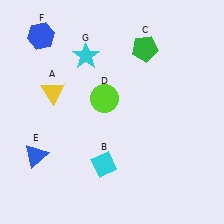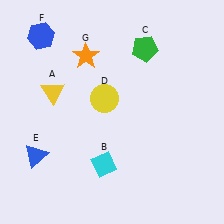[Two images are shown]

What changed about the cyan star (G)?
In Image 1, G is cyan. In Image 2, it changed to orange.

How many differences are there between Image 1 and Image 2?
There are 2 differences between the two images.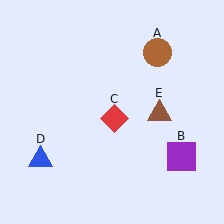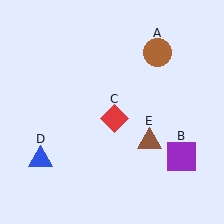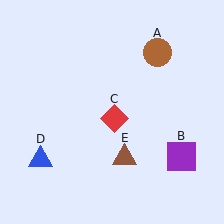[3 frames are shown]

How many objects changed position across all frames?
1 object changed position: brown triangle (object E).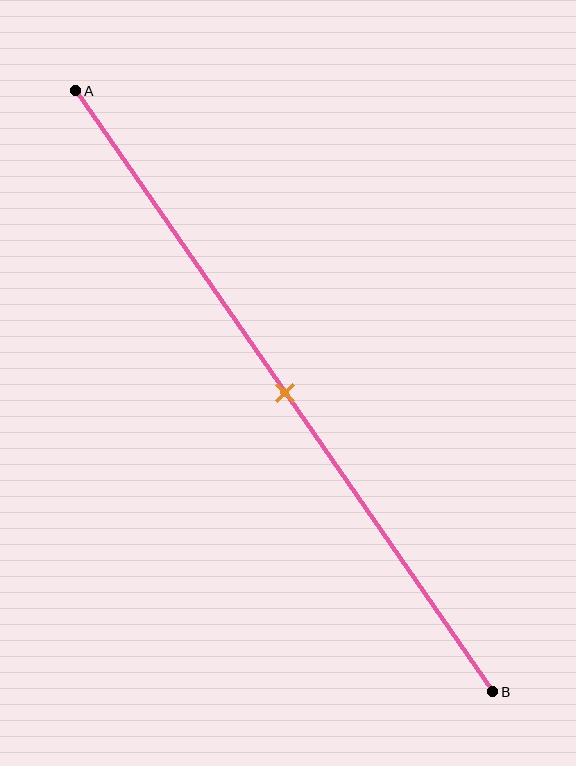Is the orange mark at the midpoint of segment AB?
Yes, the mark is approximately at the midpoint.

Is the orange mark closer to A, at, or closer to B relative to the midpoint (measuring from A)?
The orange mark is approximately at the midpoint of segment AB.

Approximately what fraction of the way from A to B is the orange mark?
The orange mark is approximately 50% of the way from A to B.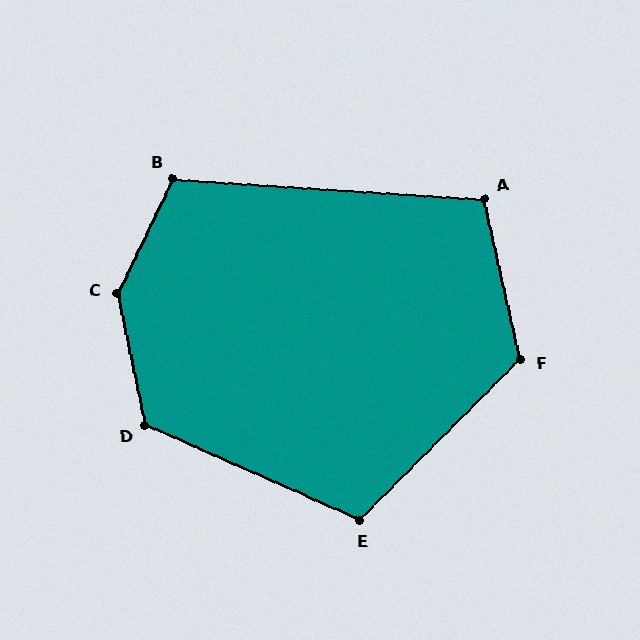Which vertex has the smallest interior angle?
A, at approximately 106 degrees.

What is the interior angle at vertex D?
Approximately 126 degrees (obtuse).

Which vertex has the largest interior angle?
C, at approximately 143 degrees.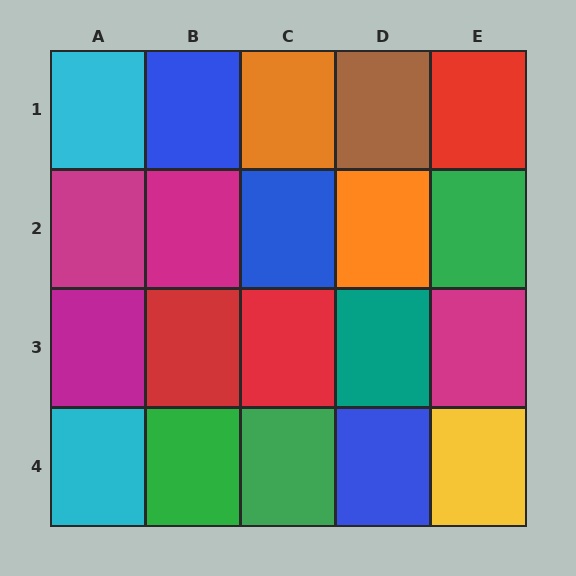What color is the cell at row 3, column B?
Red.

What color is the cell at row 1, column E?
Red.